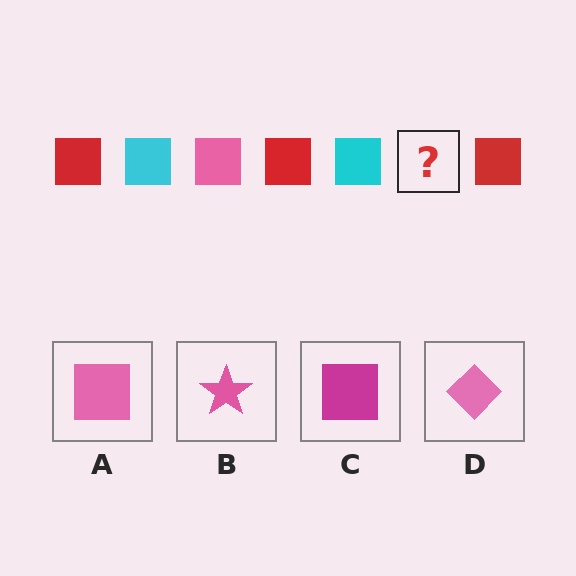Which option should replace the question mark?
Option A.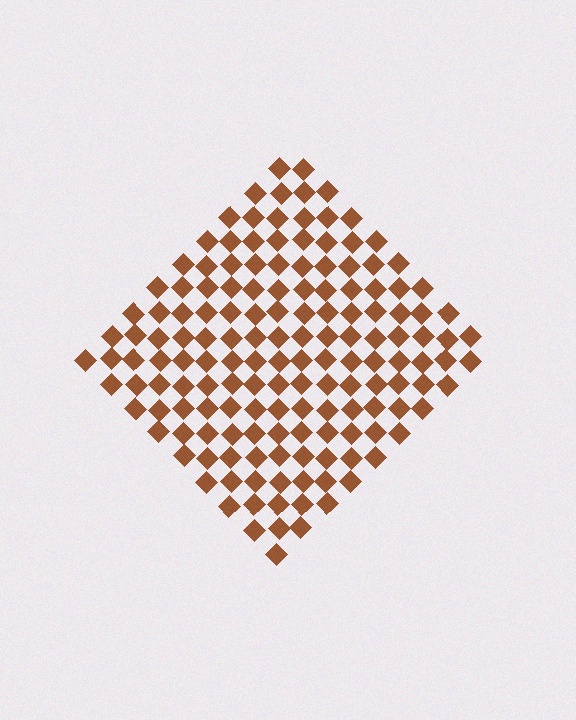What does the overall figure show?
The overall figure shows a diamond.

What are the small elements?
The small elements are diamonds.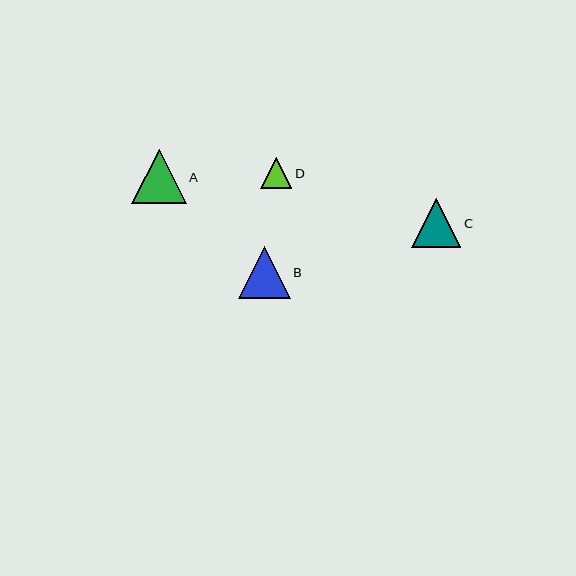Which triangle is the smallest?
Triangle D is the smallest with a size of approximately 31 pixels.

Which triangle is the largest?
Triangle A is the largest with a size of approximately 54 pixels.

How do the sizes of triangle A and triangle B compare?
Triangle A and triangle B are approximately the same size.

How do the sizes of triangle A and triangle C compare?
Triangle A and triangle C are approximately the same size.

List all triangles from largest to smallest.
From largest to smallest: A, B, C, D.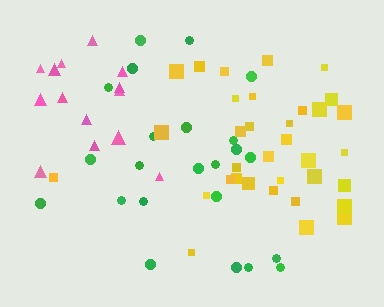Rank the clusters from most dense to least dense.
yellow, pink, green.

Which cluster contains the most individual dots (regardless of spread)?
Yellow (34).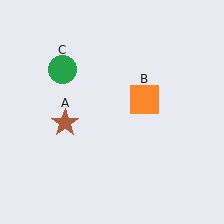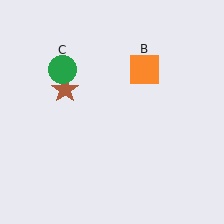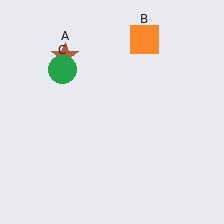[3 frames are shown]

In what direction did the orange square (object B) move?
The orange square (object B) moved up.